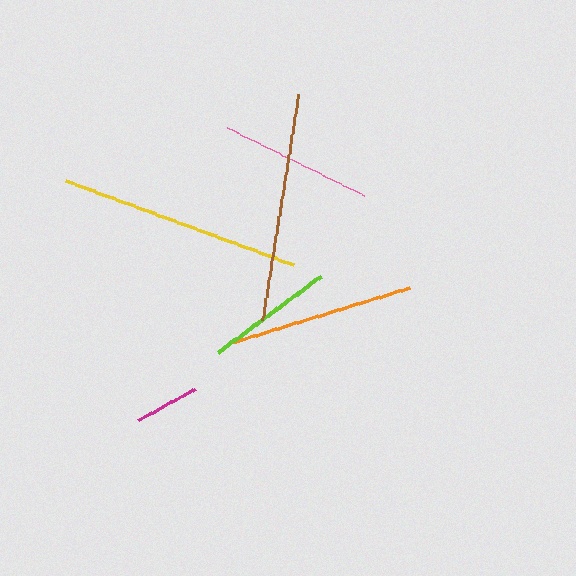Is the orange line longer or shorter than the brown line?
The brown line is longer than the orange line.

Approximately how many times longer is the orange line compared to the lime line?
The orange line is approximately 1.5 times the length of the lime line.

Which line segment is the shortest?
The magenta line is the shortest at approximately 64 pixels.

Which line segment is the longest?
The yellow line is the longest at approximately 243 pixels.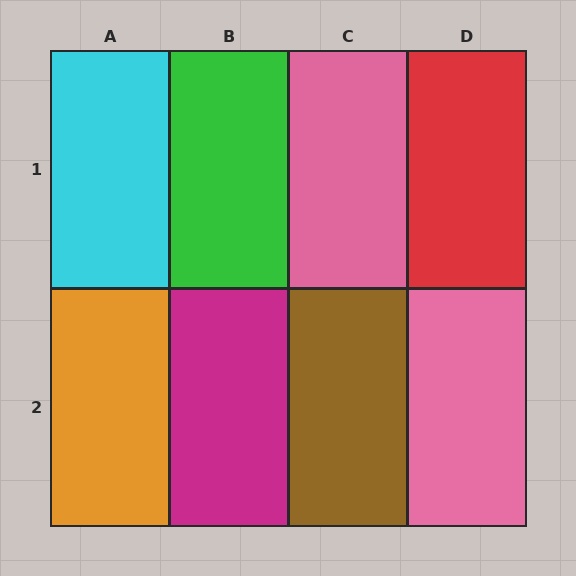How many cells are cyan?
1 cell is cyan.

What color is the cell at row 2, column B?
Magenta.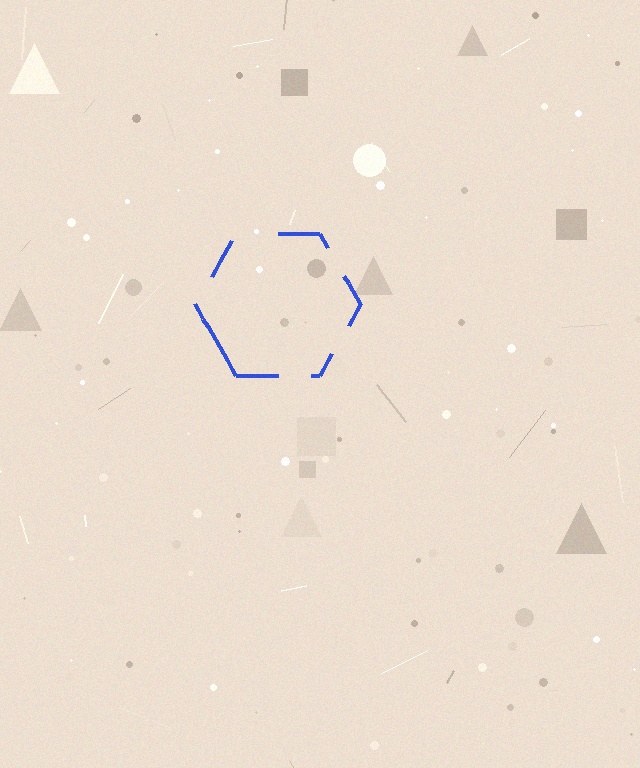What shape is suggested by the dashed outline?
The dashed outline suggests a hexagon.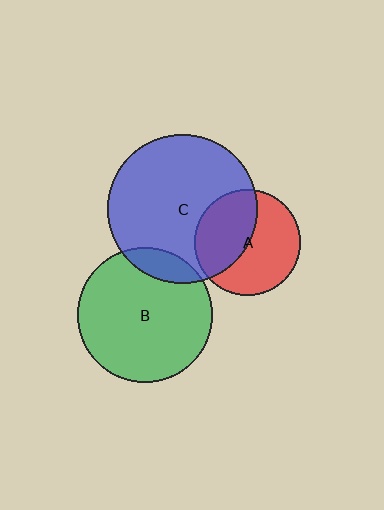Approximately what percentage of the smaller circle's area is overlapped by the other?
Approximately 45%.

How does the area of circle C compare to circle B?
Approximately 1.2 times.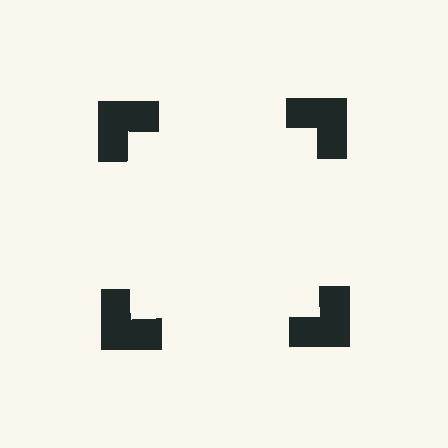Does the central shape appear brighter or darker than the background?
It typically appears slightly brighter than the background, even though no actual brightness change is drawn.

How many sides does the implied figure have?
4 sides.